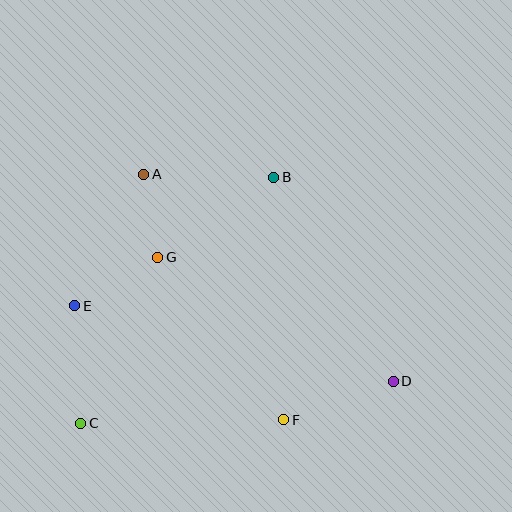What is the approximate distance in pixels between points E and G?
The distance between E and G is approximately 96 pixels.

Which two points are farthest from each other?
Points D and E are farthest from each other.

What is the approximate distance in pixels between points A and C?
The distance between A and C is approximately 257 pixels.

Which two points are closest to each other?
Points A and G are closest to each other.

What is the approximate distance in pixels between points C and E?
The distance between C and E is approximately 118 pixels.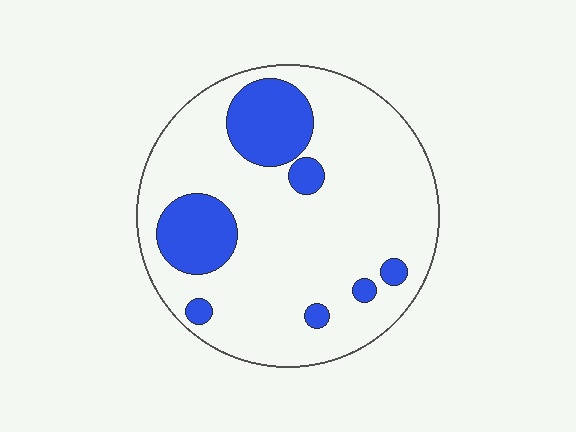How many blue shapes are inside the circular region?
7.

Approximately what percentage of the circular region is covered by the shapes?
Approximately 20%.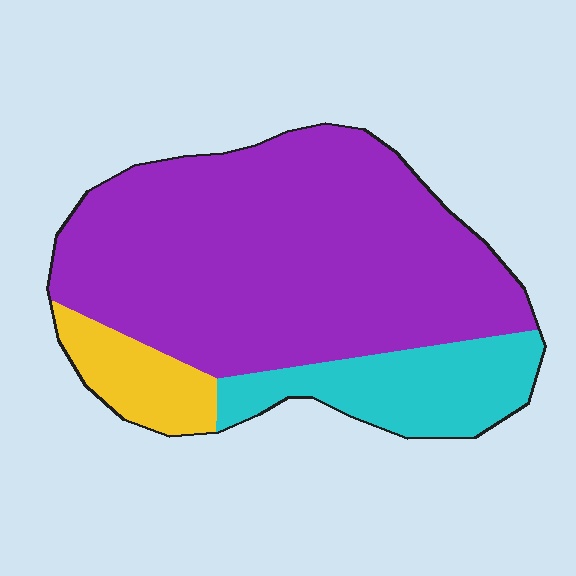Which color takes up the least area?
Yellow, at roughly 10%.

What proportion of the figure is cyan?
Cyan covers roughly 20% of the figure.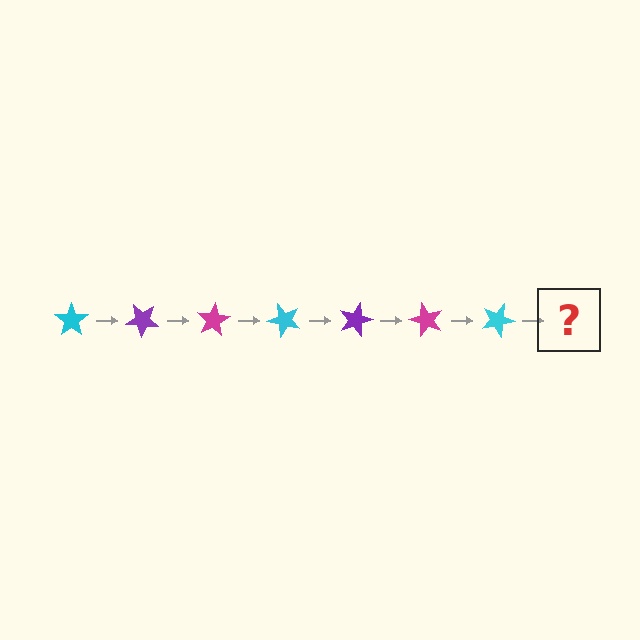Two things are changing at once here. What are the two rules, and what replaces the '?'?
The two rules are that it rotates 40 degrees each step and the color cycles through cyan, purple, and magenta. The '?' should be a purple star, rotated 280 degrees from the start.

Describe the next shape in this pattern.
It should be a purple star, rotated 280 degrees from the start.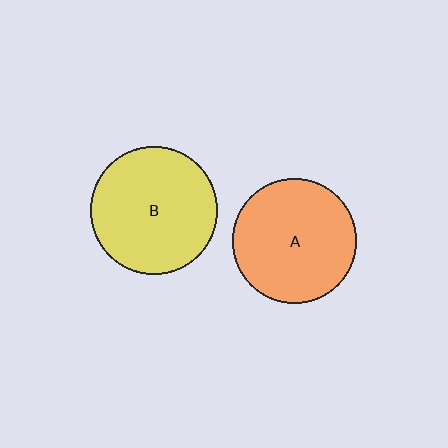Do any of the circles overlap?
No, none of the circles overlap.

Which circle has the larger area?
Circle B (yellow).